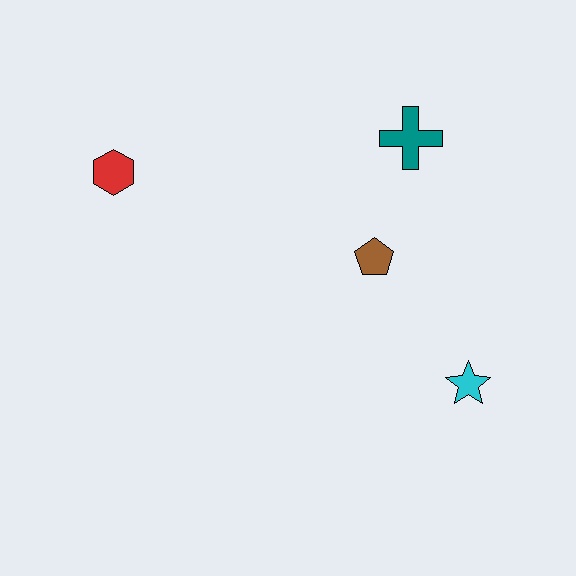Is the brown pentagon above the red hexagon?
No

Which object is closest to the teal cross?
The brown pentagon is closest to the teal cross.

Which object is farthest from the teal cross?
The red hexagon is farthest from the teal cross.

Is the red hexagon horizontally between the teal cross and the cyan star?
No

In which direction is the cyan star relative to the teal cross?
The cyan star is below the teal cross.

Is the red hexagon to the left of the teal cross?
Yes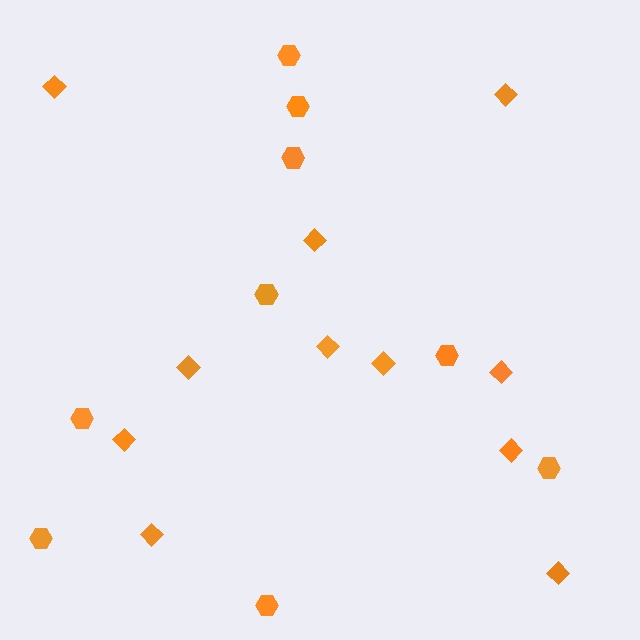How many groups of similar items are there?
There are 2 groups: one group of diamonds (11) and one group of hexagons (9).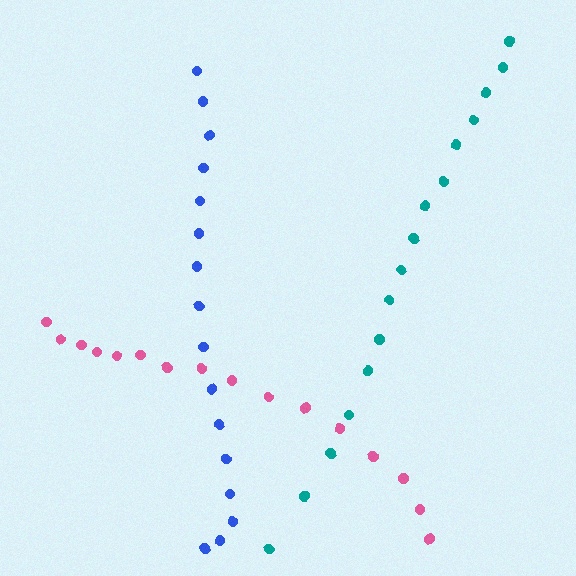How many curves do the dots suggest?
There are 3 distinct paths.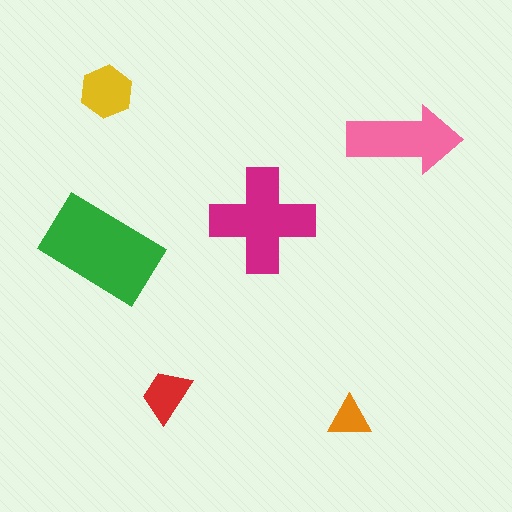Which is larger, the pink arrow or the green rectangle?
The green rectangle.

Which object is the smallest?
The orange triangle.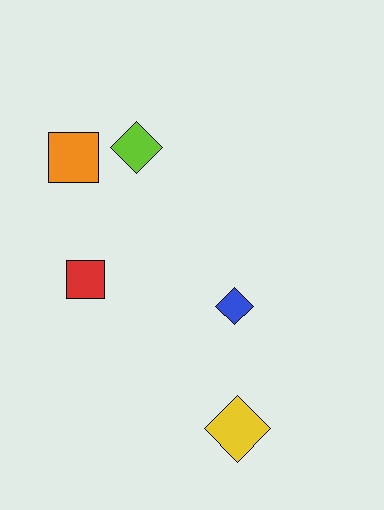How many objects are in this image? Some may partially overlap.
There are 5 objects.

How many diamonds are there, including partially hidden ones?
There are 3 diamonds.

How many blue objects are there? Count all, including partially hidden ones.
There is 1 blue object.